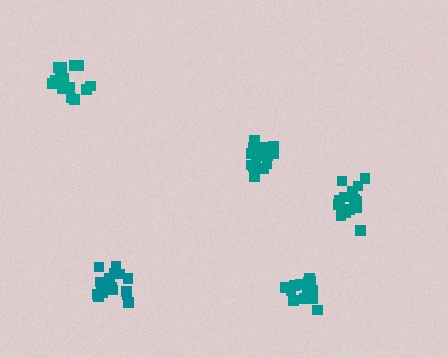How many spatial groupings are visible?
There are 5 spatial groupings.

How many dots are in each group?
Group 1: 15 dots, Group 2: 15 dots, Group 3: 16 dots, Group 4: 18 dots, Group 5: 14 dots (78 total).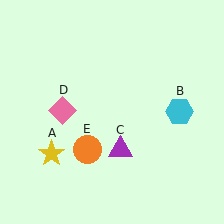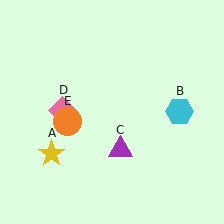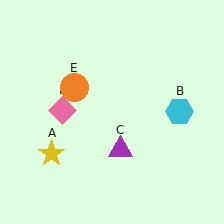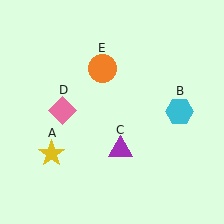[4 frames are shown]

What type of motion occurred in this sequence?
The orange circle (object E) rotated clockwise around the center of the scene.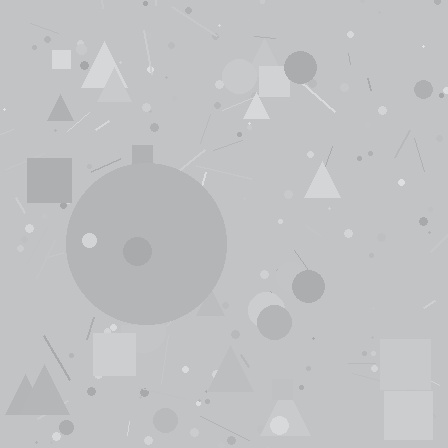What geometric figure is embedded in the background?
A circle is embedded in the background.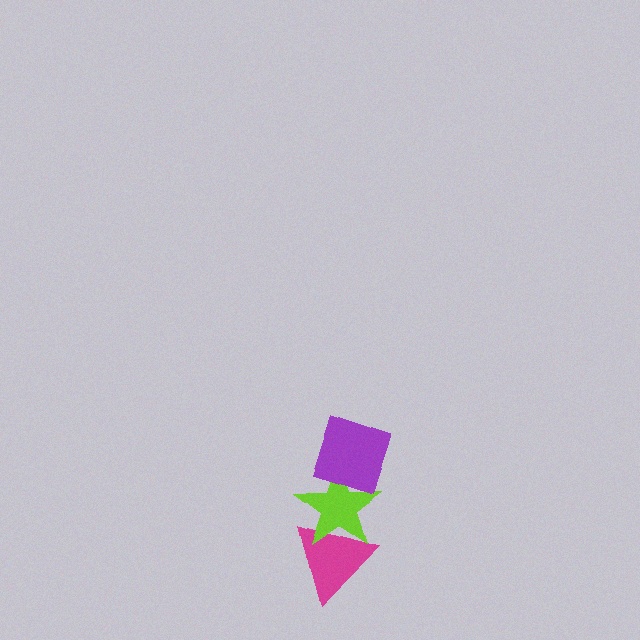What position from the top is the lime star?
The lime star is 2nd from the top.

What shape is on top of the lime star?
The purple diamond is on top of the lime star.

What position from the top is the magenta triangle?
The magenta triangle is 3rd from the top.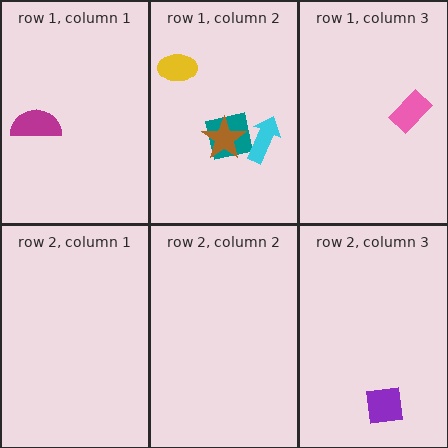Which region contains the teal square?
The row 1, column 2 region.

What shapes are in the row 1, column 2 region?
The teal square, the brown star, the cyan arrow, the yellow ellipse.